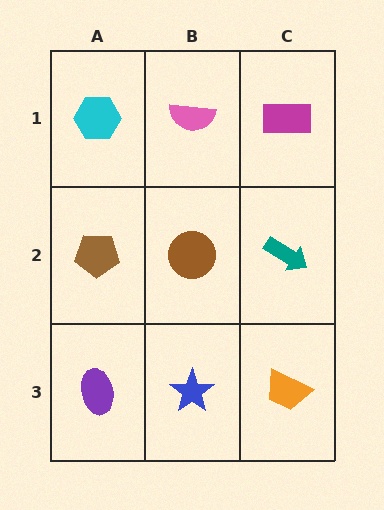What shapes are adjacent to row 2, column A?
A cyan hexagon (row 1, column A), a purple ellipse (row 3, column A), a brown circle (row 2, column B).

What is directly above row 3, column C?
A teal arrow.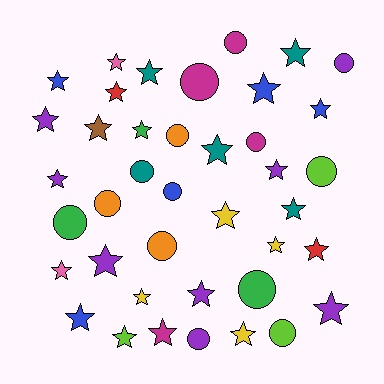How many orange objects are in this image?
There are 3 orange objects.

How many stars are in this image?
There are 26 stars.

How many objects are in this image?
There are 40 objects.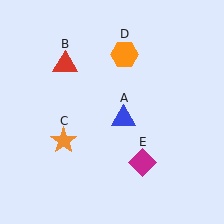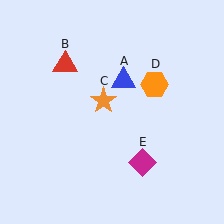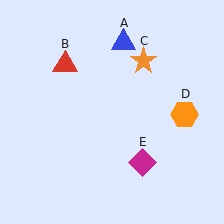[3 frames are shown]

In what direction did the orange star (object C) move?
The orange star (object C) moved up and to the right.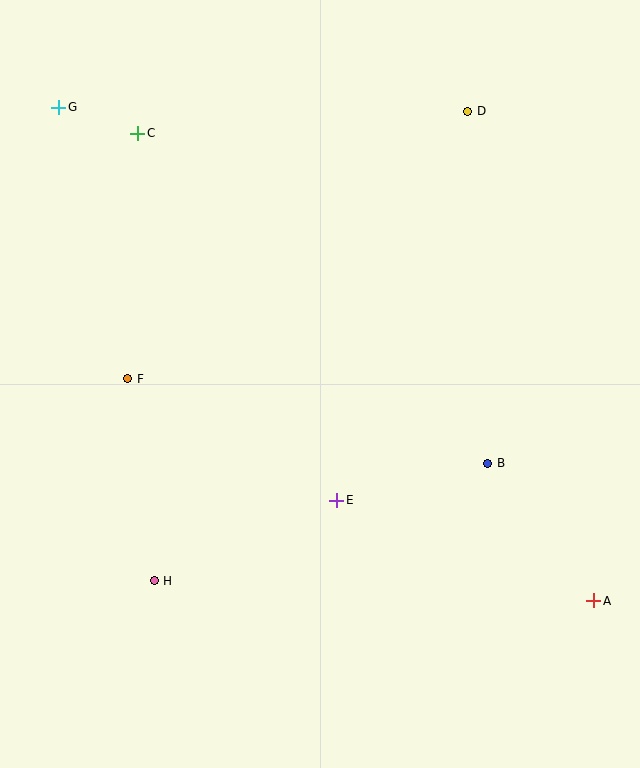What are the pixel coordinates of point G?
Point G is at (59, 107).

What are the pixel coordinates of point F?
Point F is at (128, 379).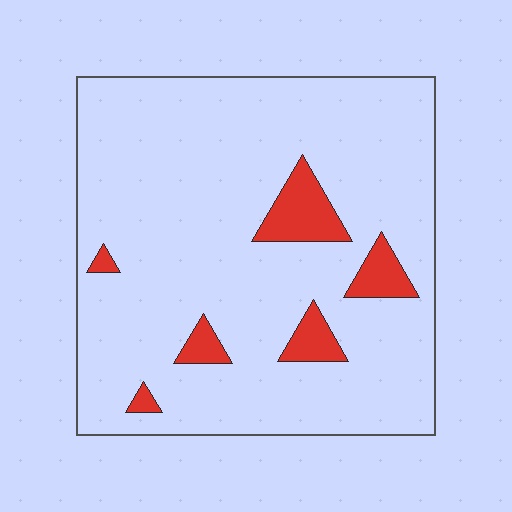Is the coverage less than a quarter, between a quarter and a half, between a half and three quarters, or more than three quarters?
Less than a quarter.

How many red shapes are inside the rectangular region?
6.